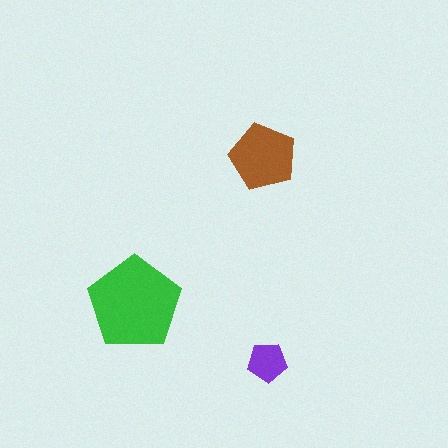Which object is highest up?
The brown pentagon is topmost.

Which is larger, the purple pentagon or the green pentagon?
The green one.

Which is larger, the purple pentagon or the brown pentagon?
The brown one.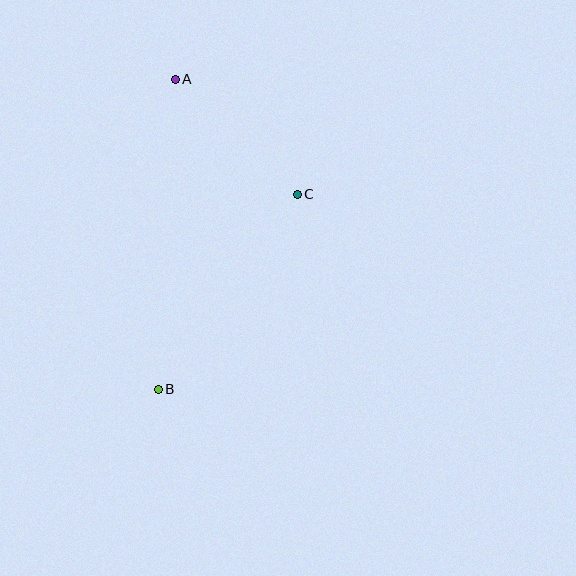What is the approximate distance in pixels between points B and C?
The distance between B and C is approximately 240 pixels.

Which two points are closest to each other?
Points A and C are closest to each other.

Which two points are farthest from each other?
Points A and B are farthest from each other.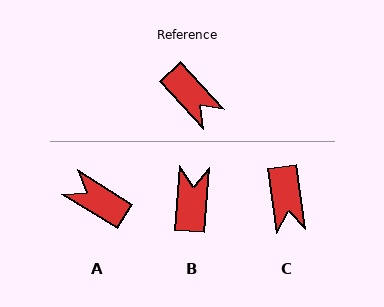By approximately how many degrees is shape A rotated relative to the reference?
Approximately 165 degrees clockwise.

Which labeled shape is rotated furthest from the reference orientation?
A, about 165 degrees away.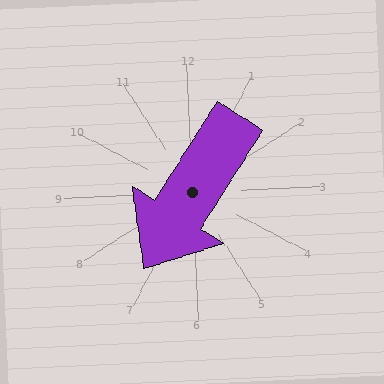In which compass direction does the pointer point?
Southwest.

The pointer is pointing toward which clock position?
Roughly 7 o'clock.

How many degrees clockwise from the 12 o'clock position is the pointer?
Approximately 215 degrees.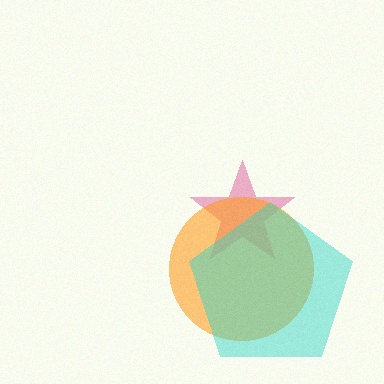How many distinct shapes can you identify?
There are 3 distinct shapes: a magenta star, an orange circle, a cyan pentagon.